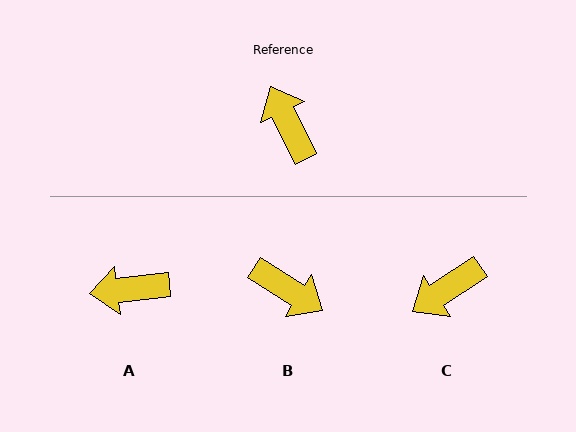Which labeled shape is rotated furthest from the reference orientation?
B, about 149 degrees away.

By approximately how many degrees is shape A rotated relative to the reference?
Approximately 70 degrees counter-clockwise.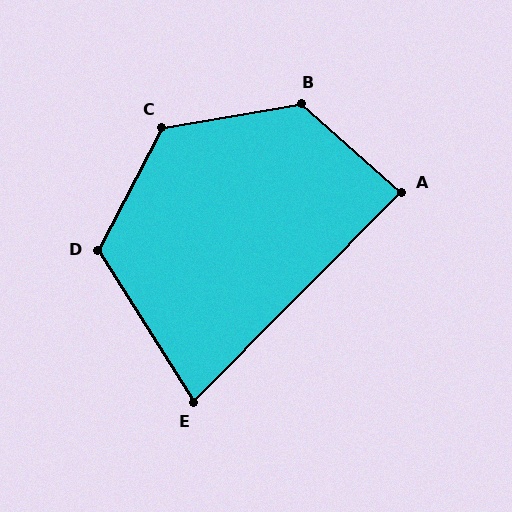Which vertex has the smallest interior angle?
E, at approximately 77 degrees.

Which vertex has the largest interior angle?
B, at approximately 129 degrees.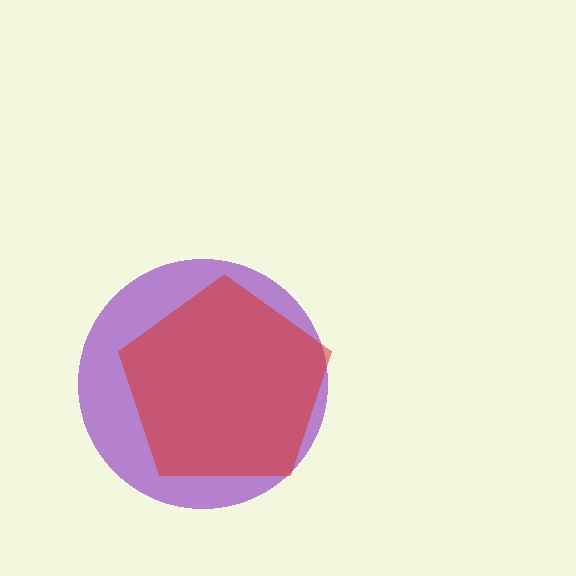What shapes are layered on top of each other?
The layered shapes are: a purple circle, a red pentagon.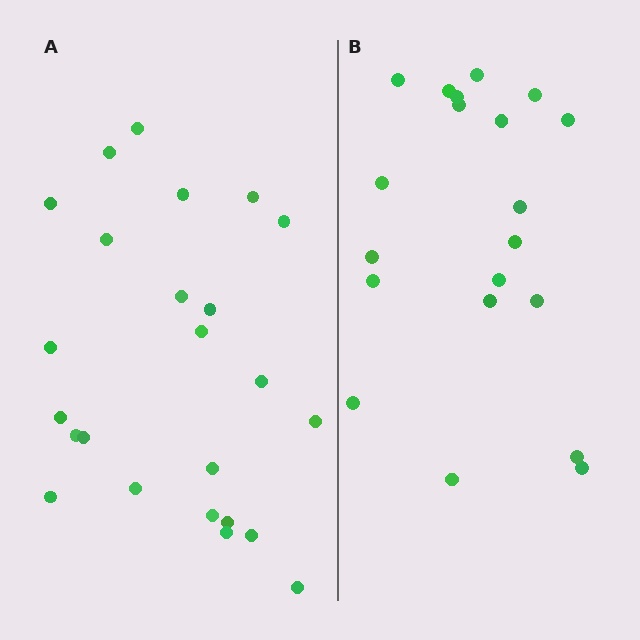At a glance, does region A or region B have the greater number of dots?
Region A (the left region) has more dots.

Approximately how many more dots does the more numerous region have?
Region A has about 4 more dots than region B.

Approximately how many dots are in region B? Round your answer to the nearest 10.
About 20 dots.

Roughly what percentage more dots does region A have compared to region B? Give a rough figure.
About 20% more.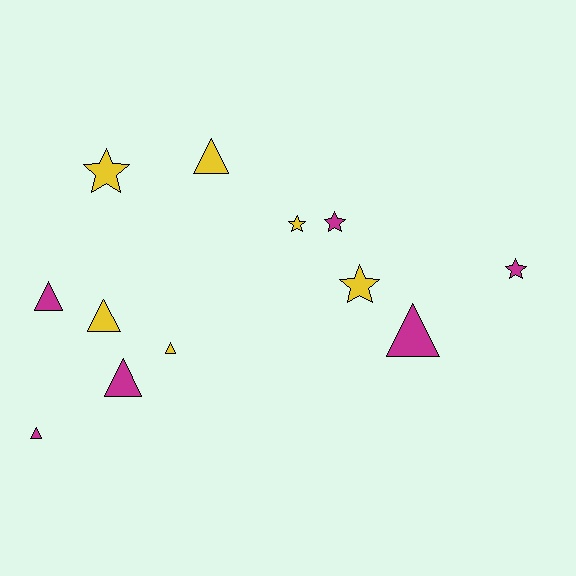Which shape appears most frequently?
Triangle, with 7 objects.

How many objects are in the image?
There are 12 objects.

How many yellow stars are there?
There are 3 yellow stars.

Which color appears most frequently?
Magenta, with 6 objects.